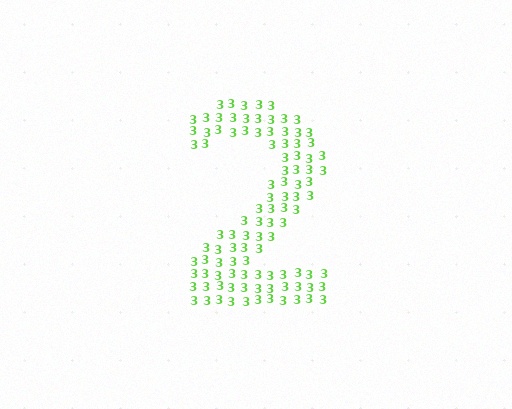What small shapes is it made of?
It is made of small digit 3's.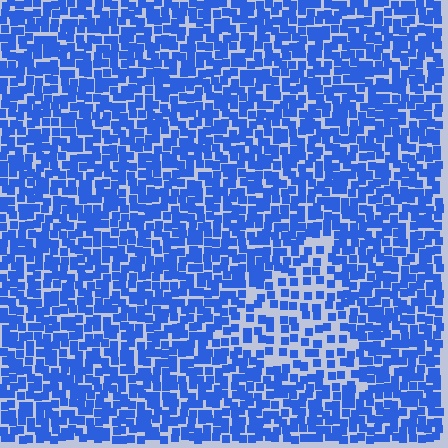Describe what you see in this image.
The image contains small blue elements arranged at two different densities. A triangle-shaped region is visible where the elements are less densely packed than the surrounding area.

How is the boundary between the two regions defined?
The boundary is defined by a change in element density (approximately 1.8x ratio). All elements are the same color, size, and shape.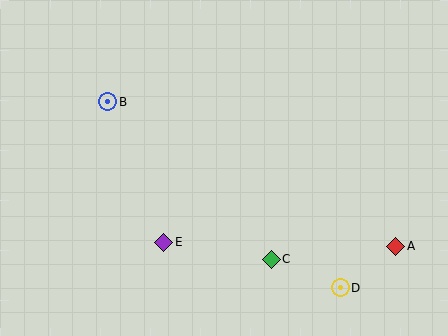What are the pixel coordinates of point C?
Point C is at (271, 259).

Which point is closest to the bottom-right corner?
Point A is closest to the bottom-right corner.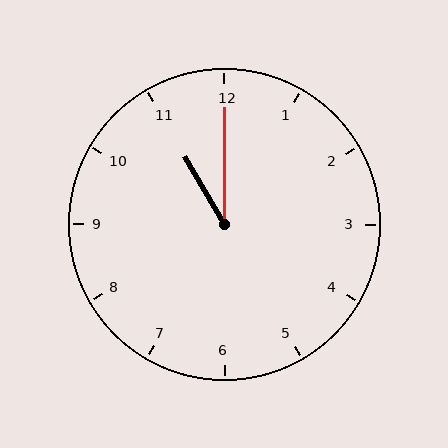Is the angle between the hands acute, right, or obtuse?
It is acute.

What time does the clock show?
11:00.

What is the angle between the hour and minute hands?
Approximately 30 degrees.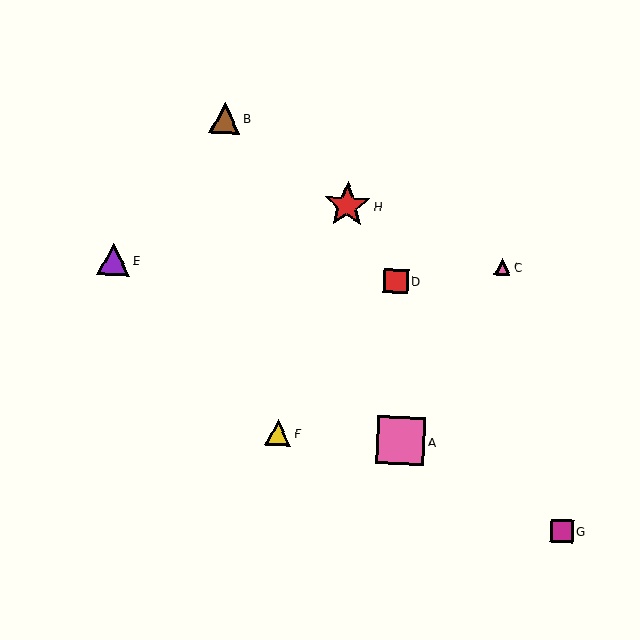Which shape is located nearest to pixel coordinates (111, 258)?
The purple triangle (labeled E) at (114, 259) is nearest to that location.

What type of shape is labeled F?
Shape F is a yellow triangle.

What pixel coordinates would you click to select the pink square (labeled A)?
Click at (401, 441) to select the pink square A.